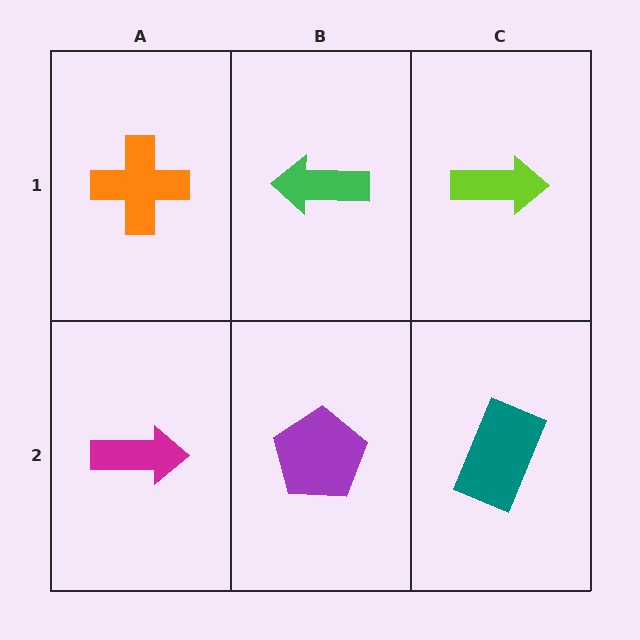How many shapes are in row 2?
3 shapes.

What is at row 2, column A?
A magenta arrow.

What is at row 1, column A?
An orange cross.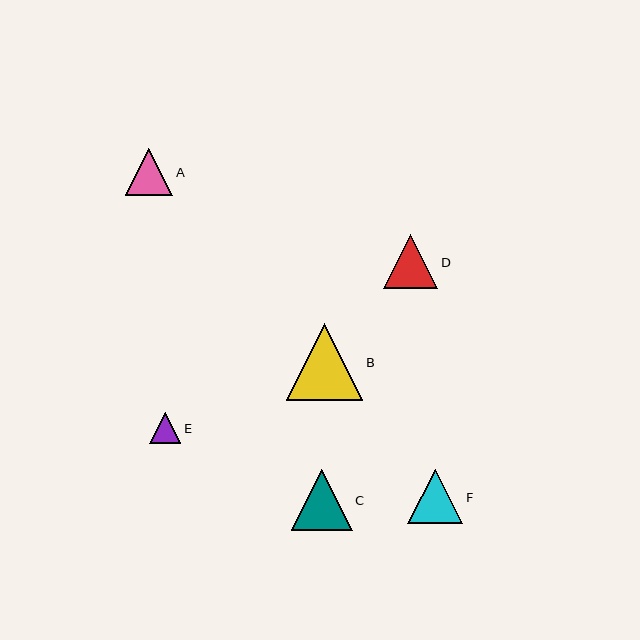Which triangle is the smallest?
Triangle E is the smallest with a size of approximately 31 pixels.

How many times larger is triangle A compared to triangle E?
Triangle A is approximately 1.5 times the size of triangle E.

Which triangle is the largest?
Triangle B is the largest with a size of approximately 77 pixels.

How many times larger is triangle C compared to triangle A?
Triangle C is approximately 1.3 times the size of triangle A.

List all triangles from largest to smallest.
From largest to smallest: B, C, F, D, A, E.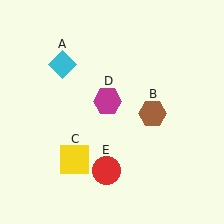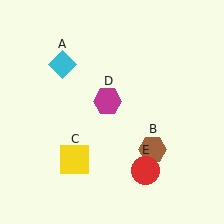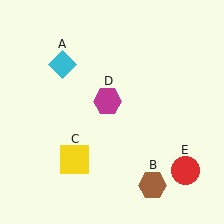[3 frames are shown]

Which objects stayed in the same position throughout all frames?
Cyan diamond (object A) and yellow square (object C) and magenta hexagon (object D) remained stationary.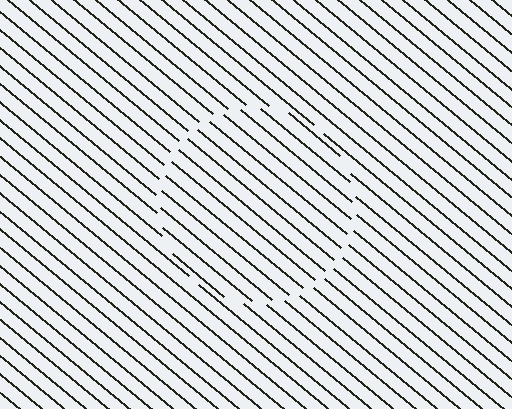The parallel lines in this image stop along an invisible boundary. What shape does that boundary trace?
An illusory circle. The interior of the shape contains the same grating, shifted by half a period — the contour is defined by the phase discontinuity where line-ends from the inner and outer gratings abut.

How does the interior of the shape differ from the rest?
The interior of the shape contains the same grating, shifted by half a period — the contour is defined by the phase discontinuity where line-ends from the inner and outer gratings abut.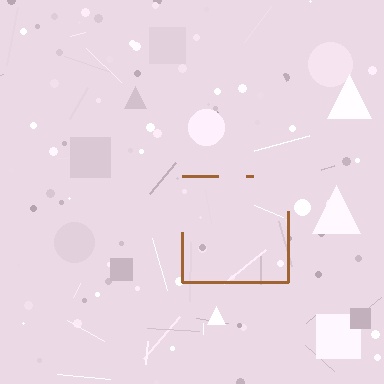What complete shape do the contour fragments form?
The contour fragments form a square.